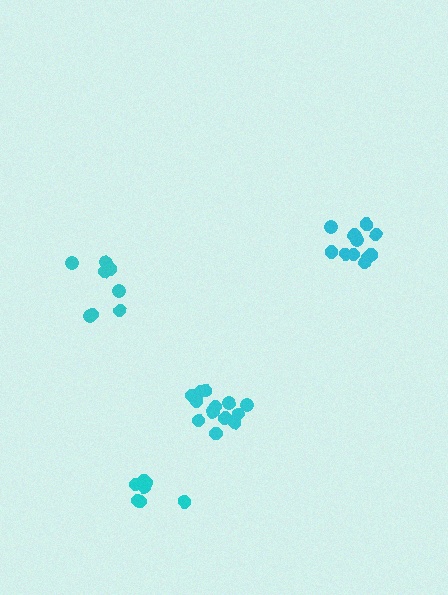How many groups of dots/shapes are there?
There are 4 groups.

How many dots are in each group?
Group 1: 13 dots, Group 2: 11 dots, Group 3: 9 dots, Group 4: 8 dots (41 total).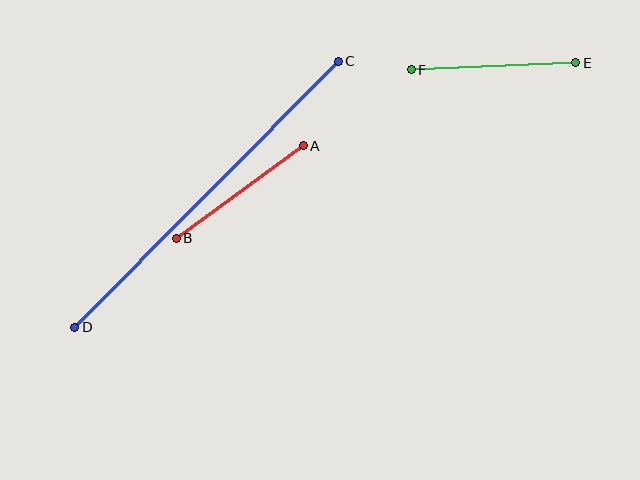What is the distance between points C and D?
The distance is approximately 374 pixels.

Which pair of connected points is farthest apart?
Points C and D are farthest apart.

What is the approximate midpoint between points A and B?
The midpoint is at approximately (240, 192) pixels.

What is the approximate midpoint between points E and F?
The midpoint is at approximately (493, 66) pixels.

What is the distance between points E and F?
The distance is approximately 164 pixels.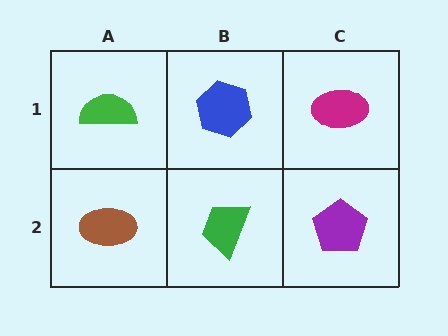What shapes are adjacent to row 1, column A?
A brown ellipse (row 2, column A), a blue hexagon (row 1, column B).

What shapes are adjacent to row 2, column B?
A blue hexagon (row 1, column B), a brown ellipse (row 2, column A), a purple pentagon (row 2, column C).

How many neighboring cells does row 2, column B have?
3.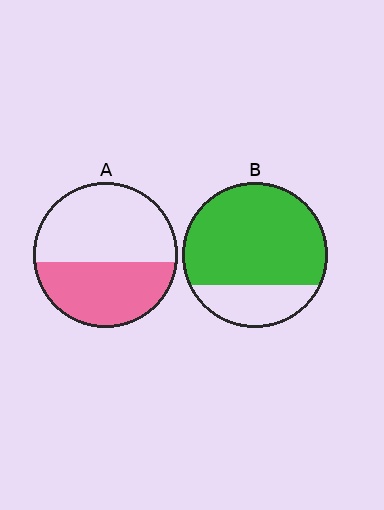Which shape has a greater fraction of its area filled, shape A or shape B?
Shape B.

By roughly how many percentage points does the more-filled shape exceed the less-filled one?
By roughly 30 percentage points (B over A).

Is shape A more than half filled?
No.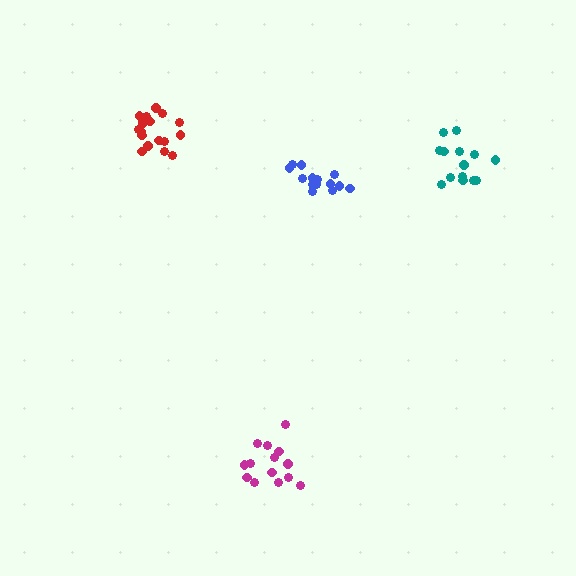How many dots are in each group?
Group 1: 17 dots, Group 2: 14 dots, Group 3: 14 dots, Group 4: 14 dots (59 total).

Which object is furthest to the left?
The red cluster is leftmost.